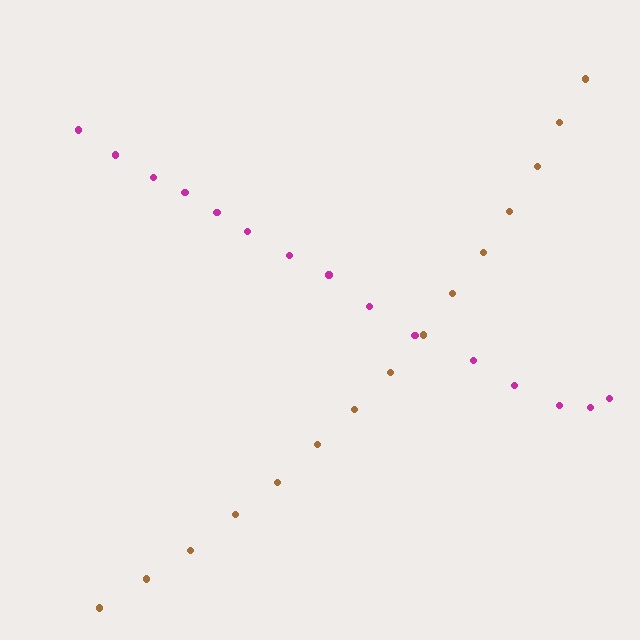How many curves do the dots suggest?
There are 2 distinct paths.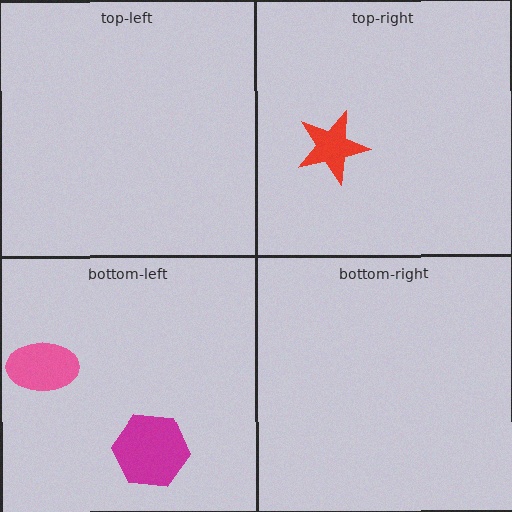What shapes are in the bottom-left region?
The magenta hexagon, the pink ellipse.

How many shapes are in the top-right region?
1.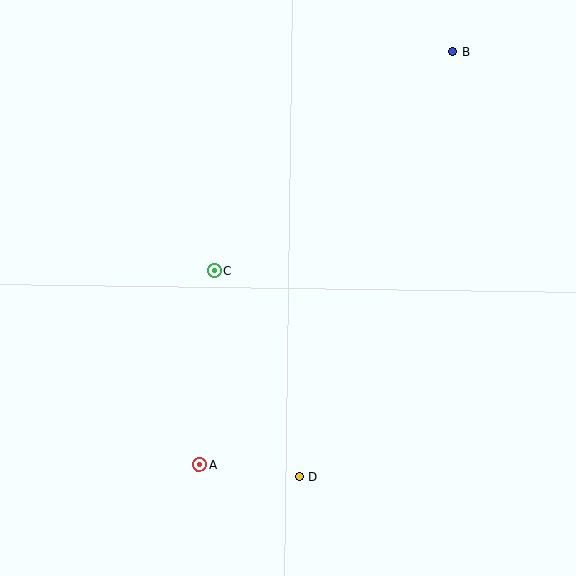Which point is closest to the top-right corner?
Point B is closest to the top-right corner.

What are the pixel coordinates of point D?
Point D is at (300, 477).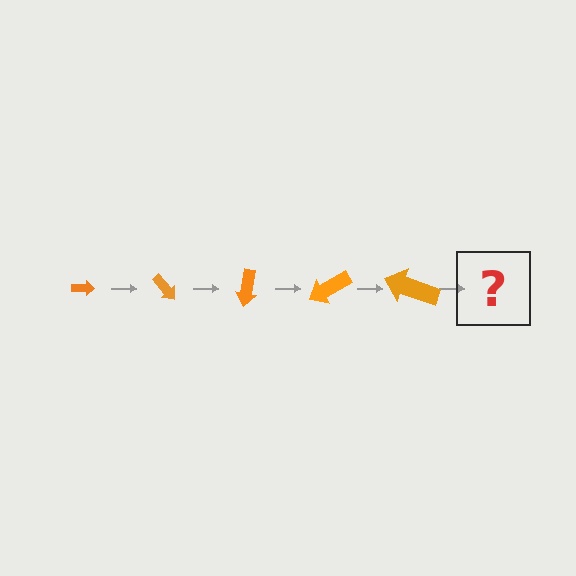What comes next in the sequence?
The next element should be an arrow, larger than the previous one and rotated 250 degrees from the start.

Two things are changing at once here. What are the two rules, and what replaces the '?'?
The two rules are that the arrow grows larger each step and it rotates 50 degrees each step. The '?' should be an arrow, larger than the previous one and rotated 250 degrees from the start.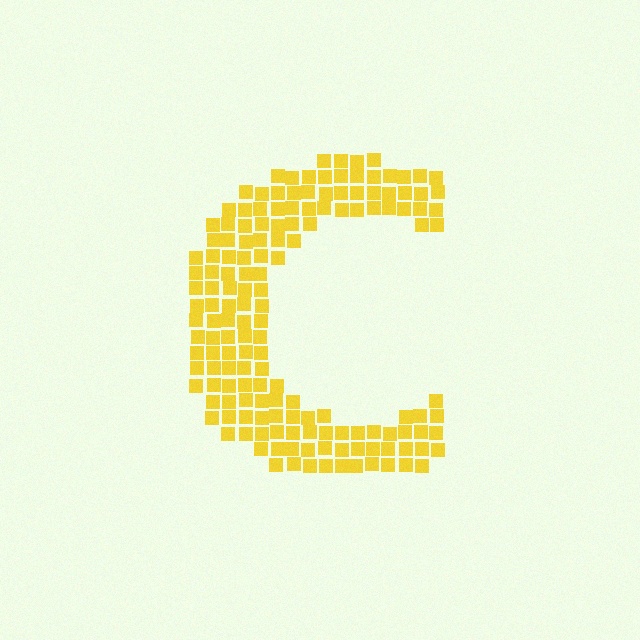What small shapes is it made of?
It is made of small squares.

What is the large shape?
The large shape is the letter C.